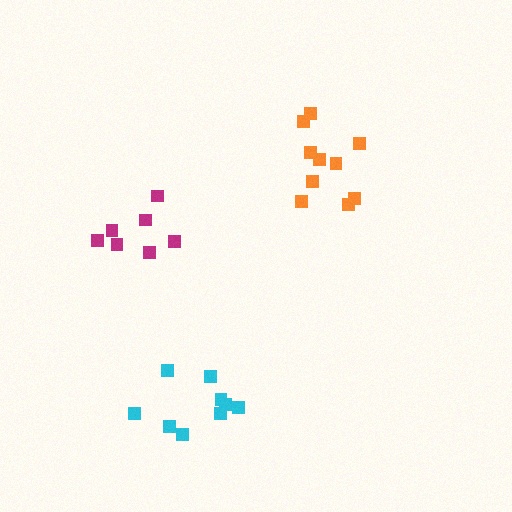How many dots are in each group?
Group 1: 10 dots, Group 2: 9 dots, Group 3: 7 dots (26 total).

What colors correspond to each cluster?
The clusters are colored: orange, cyan, magenta.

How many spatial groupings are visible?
There are 3 spatial groupings.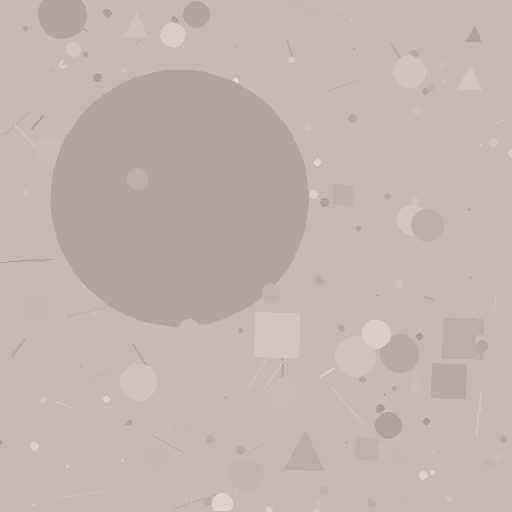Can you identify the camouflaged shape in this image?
The camouflaged shape is a circle.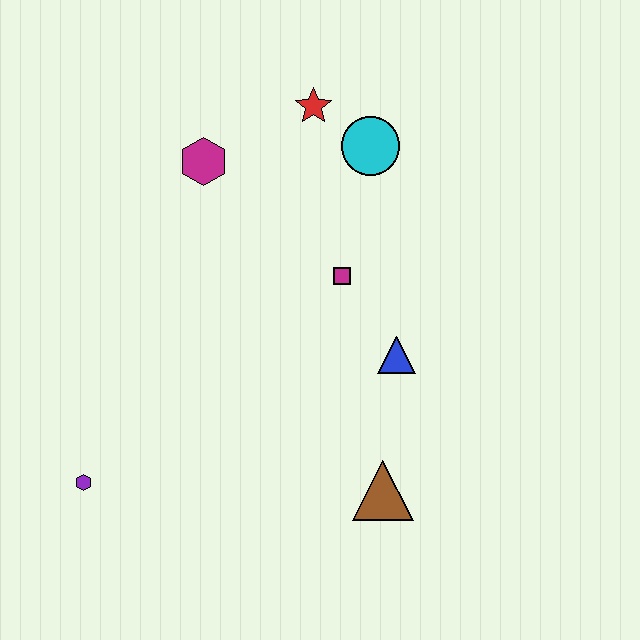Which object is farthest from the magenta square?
The purple hexagon is farthest from the magenta square.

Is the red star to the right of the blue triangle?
No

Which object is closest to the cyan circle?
The red star is closest to the cyan circle.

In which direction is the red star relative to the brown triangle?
The red star is above the brown triangle.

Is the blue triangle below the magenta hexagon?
Yes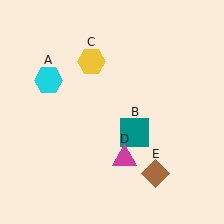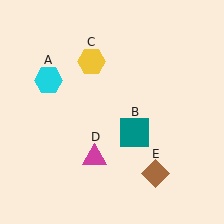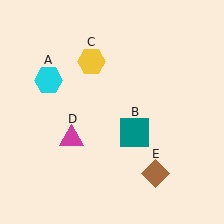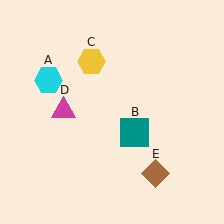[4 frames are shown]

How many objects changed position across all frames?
1 object changed position: magenta triangle (object D).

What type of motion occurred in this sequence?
The magenta triangle (object D) rotated clockwise around the center of the scene.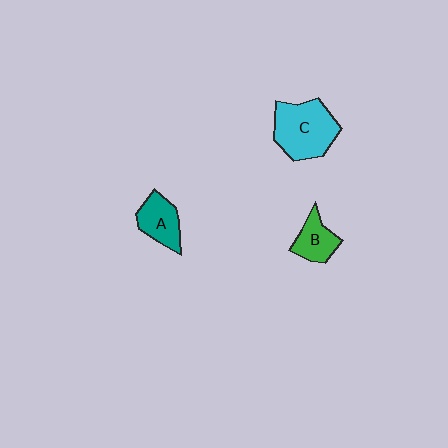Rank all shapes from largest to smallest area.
From largest to smallest: C (cyan), A (teal), B (green).